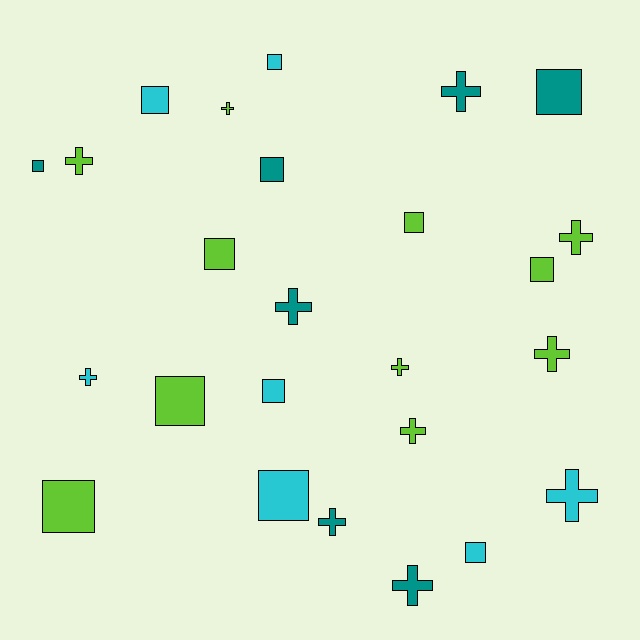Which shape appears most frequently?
Square, with 13 objects.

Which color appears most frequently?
Lime, with 11 objects.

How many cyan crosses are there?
There are 2 cyan crosses.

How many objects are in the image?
There are 25 objects.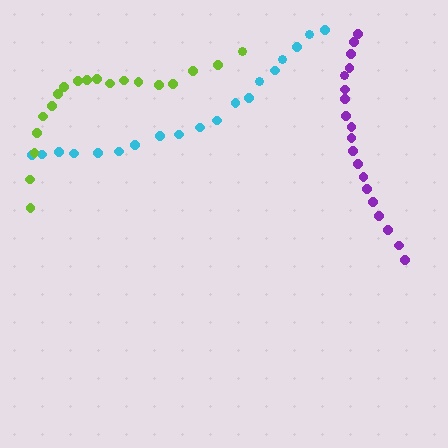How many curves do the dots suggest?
There are 3 distinct paths.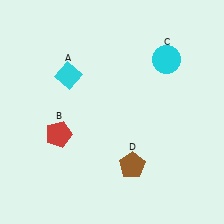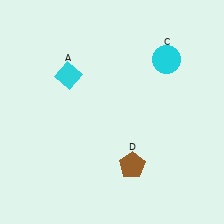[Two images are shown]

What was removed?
The red pentagon (B) was removed in Image 2.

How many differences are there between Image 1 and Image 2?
There is 1 difference between the two images.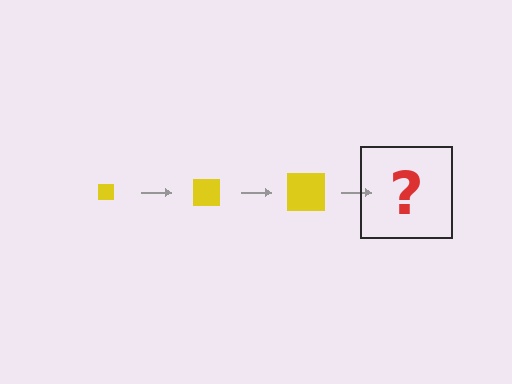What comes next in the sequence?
The next element should be a yellow square, larger than the previous one.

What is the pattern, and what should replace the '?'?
The pattern is that the square gets progressively larger each step. The '?' should be a yellow square, larger than the previous one.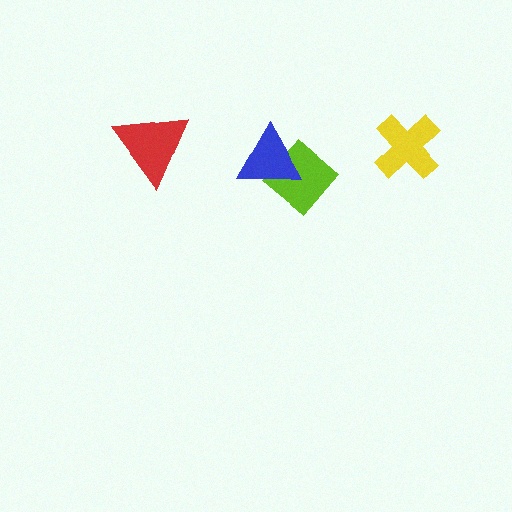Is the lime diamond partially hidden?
Yes, it is partially covered by another shape.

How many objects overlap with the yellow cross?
0 objects overlap with the yellow cross.